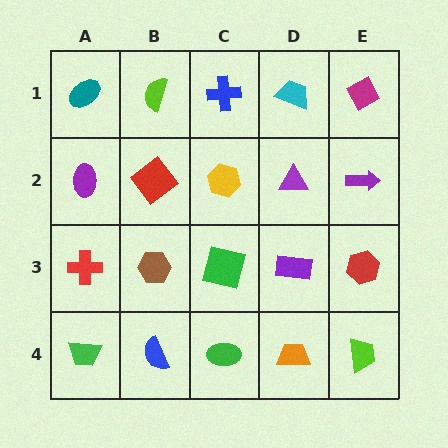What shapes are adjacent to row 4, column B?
A brown hexagon (row 3, column B), a green trapezoid (row 4, column A), a green ellipse (row 4, column C).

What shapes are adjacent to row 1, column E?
A purple arrow (row 2, column E), a cyan trapezoid (row 1, column D).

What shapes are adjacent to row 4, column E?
A red hexagon (row 3, column E), an orange trapezoid (row 4, column D).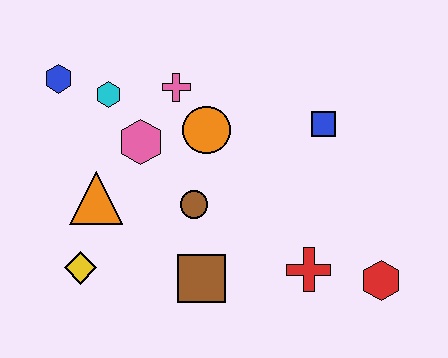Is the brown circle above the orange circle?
No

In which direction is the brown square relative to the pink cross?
The brown square is below the pink cross.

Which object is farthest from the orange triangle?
The red hexagon is farthest from the orange triangle.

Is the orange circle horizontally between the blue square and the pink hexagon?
Yes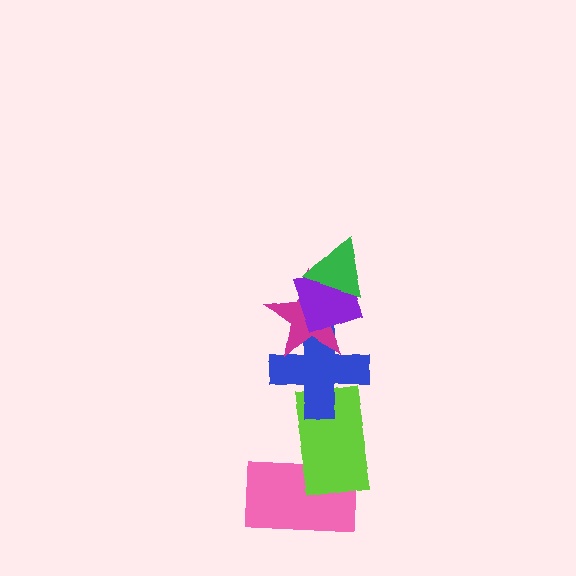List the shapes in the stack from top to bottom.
From top to bottom: the green triangle, the purple diamond, the magenta star, the blue cross, the lime rectangle, the pink rectangle.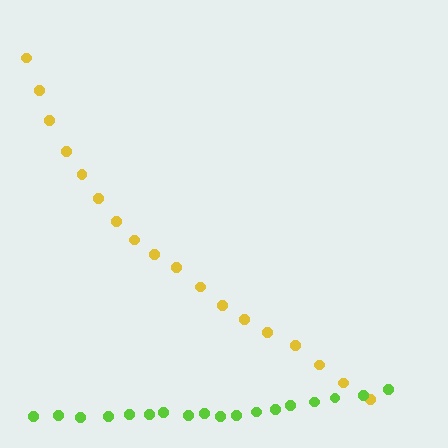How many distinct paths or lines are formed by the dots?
There are 2 distinct paths.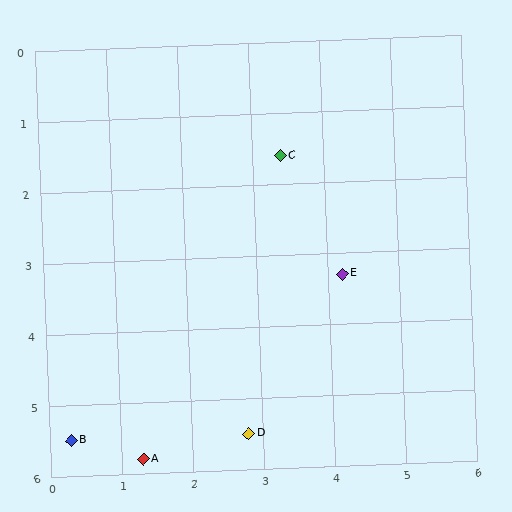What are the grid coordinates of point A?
Point A is at approximately (1.3, 5.8).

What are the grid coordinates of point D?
Point D is at approximately (2.8, 5.5).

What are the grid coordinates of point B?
Point B is at approximately (0.3, 5.5).